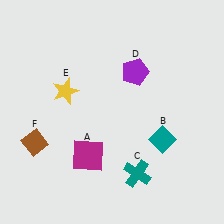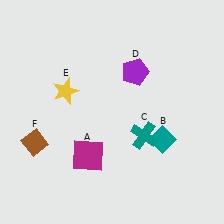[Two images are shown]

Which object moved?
The teal cross (C) moved up.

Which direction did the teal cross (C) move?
The teal cross (C) moved up.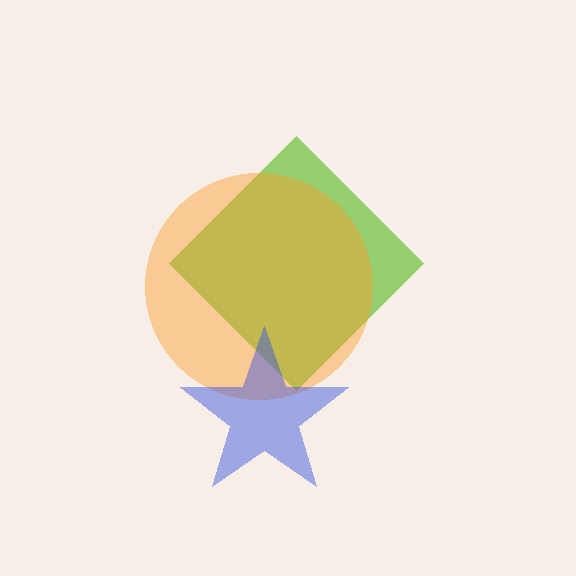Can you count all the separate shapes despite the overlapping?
Yes, there are 3 separate shapes.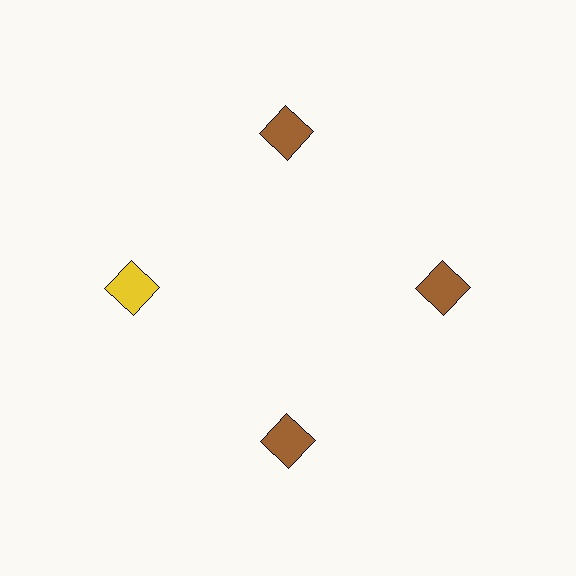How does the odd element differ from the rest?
It has a different color: yellow instead of brown.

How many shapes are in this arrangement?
There are 4 shapes arranged in a ring pattern.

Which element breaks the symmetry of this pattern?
The yellow square at roughly the 9 o'clock position breaks the symmetry. All other shapes are brown squares.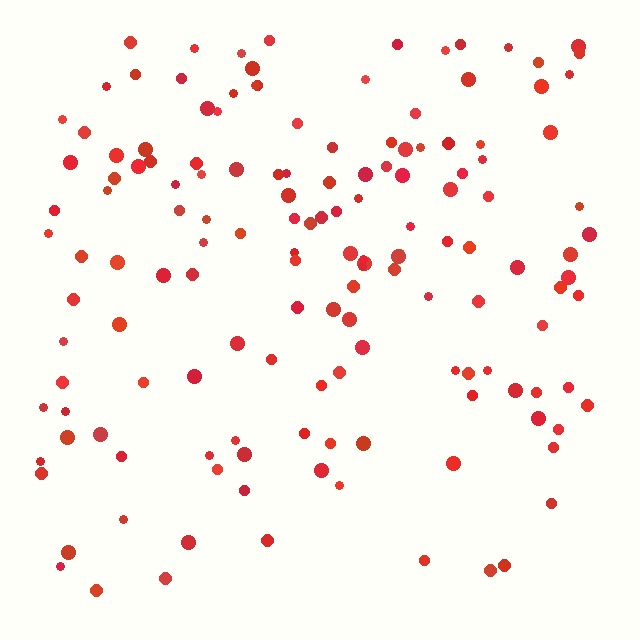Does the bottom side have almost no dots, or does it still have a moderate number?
Still a moderate number, just noticeably fewer than the top.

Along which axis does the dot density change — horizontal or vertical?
Vertical.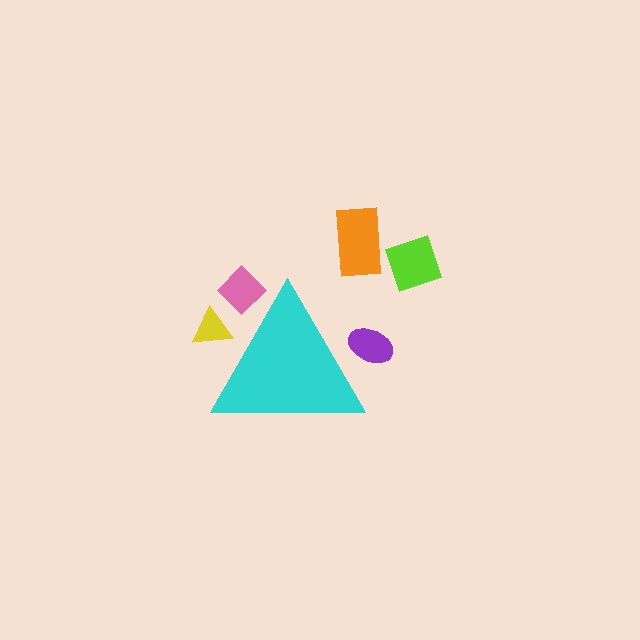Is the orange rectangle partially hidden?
No, the orange rectangle is fully visible.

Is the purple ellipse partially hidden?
Yes, the purple ellipse is partially hidden behind the cyan triangle.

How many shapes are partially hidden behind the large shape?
3 shapes are partially hidden.